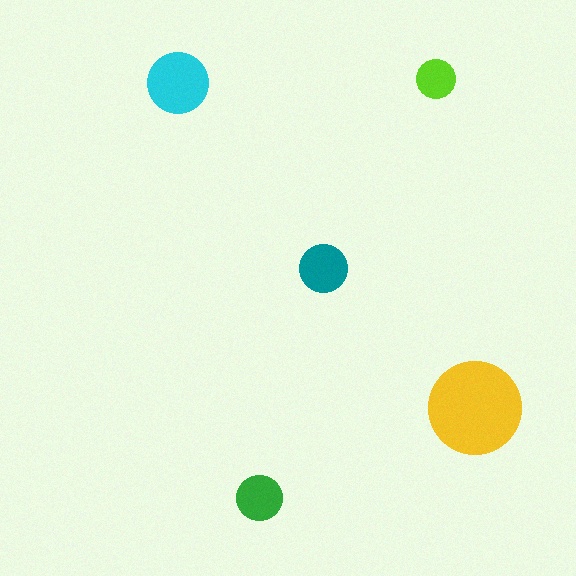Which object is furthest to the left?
The cyan circle is leftmost.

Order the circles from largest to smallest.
the yellow one, the cyan one, the teal one, the green one, the lime one.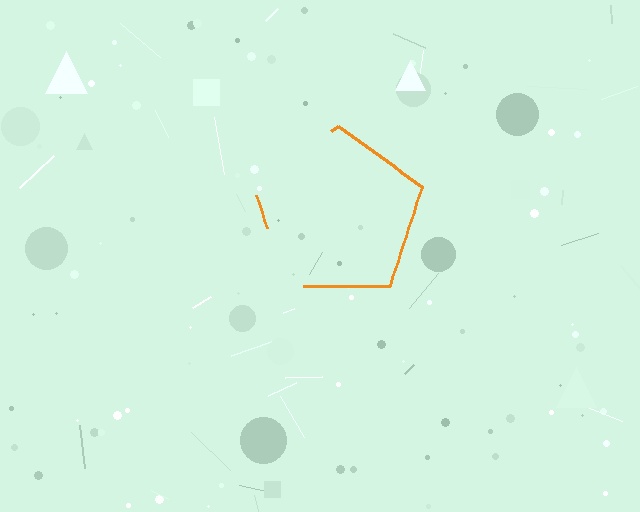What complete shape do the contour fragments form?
The contour fragments form a pentagon.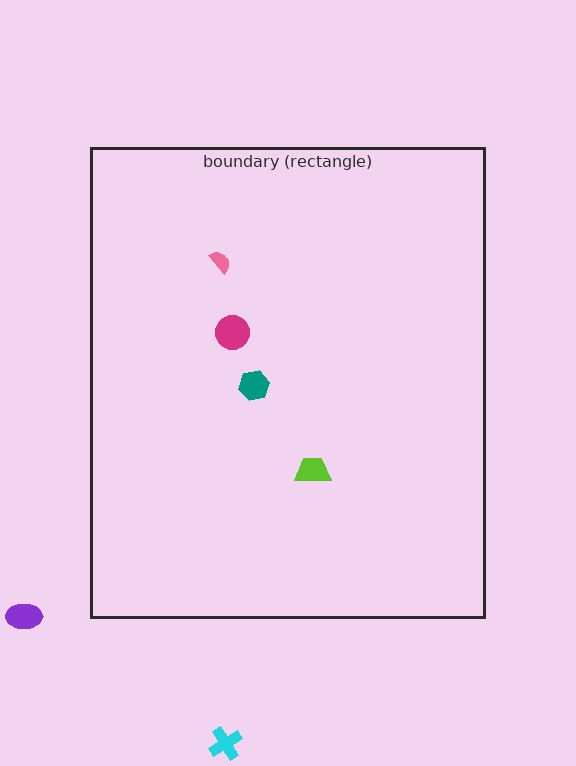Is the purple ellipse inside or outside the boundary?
Outside.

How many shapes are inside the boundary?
4 inside, 2 outside.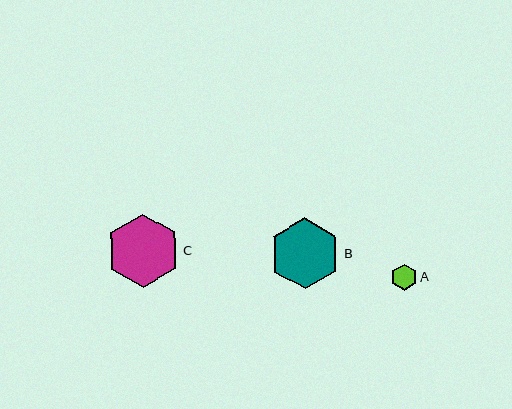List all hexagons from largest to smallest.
From largest to smallest: C, B, A.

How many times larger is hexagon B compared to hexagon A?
Hexagon B is approximately 2.7 times the size of hexagon A.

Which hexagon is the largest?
Hexagon C is the largest with a size of approximately 73 pixels.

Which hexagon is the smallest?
Hexagon A is the smallest with a size of approximately 26 pixels.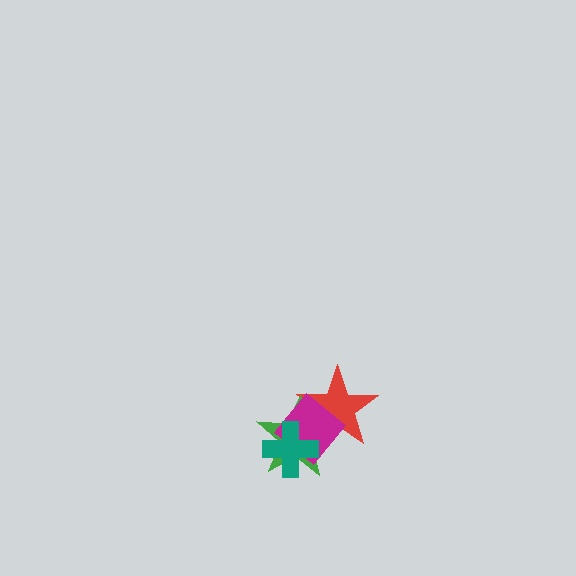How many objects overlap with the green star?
3 objects overlap with the green star.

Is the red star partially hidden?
Yes, it is partially covered by another shape.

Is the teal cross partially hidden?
No, no other shape covers it.